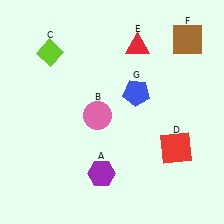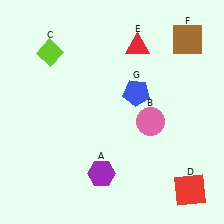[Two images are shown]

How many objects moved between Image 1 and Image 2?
2 objects moved between the two images.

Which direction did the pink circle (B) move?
The pink circle (B) moved right.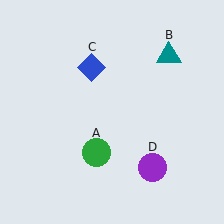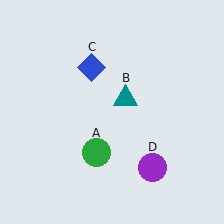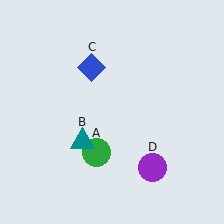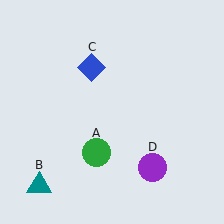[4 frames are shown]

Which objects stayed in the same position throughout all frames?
Green circle (object A) and blue diamond (object C) and purple circle (object D) remained stationary.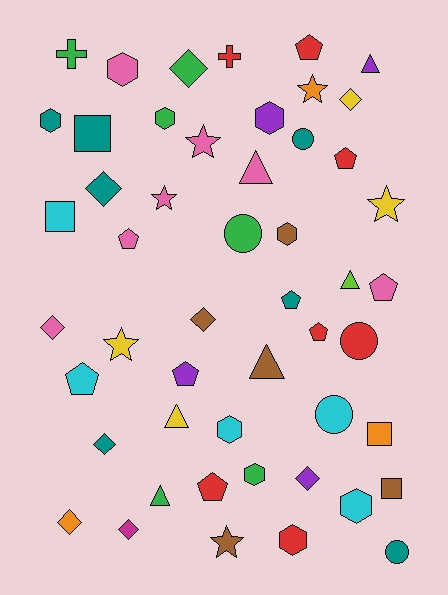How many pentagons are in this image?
There are 9 pentagons.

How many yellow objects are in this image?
There are 4 yellow objects.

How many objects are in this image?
There are 50 objects.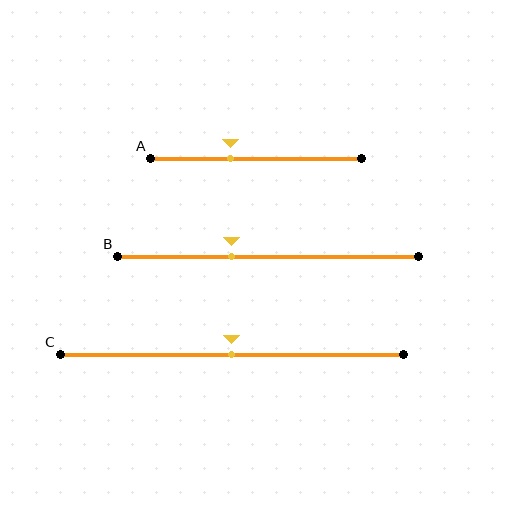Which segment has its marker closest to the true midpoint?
Segment C has its marker closest to the true midpoint.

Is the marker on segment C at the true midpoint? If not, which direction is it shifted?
Yes, the marker on segment C is at the true midpoint.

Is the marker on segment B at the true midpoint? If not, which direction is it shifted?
No, the marker on segment B is shifted to the left by about 12% of the segment length.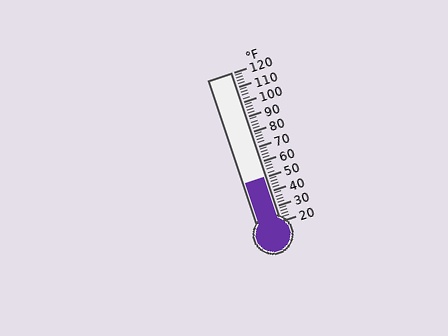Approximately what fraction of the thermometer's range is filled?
The thermometer is filled to approximately 30% of its range.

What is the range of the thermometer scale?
The thermometer scale ranges from 20°F to 120°F.